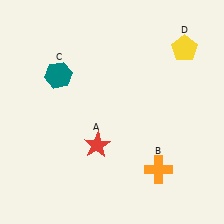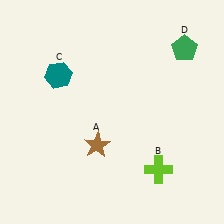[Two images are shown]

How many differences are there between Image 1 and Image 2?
There are 3 differences between the two images.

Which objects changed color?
A changed from red to brown. B changed from orange to lime. D changed from yellow to green.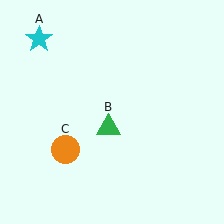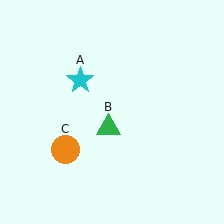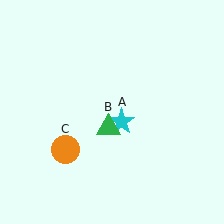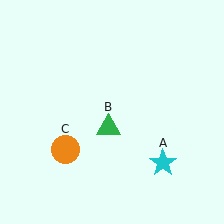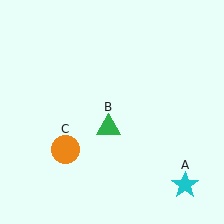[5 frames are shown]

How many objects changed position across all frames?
1 object changed position: cyan star (object A).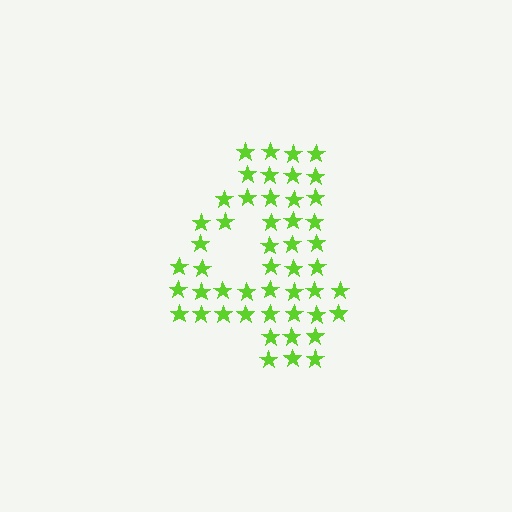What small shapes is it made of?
It is made of small stars.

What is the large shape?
The large shape is the digit 4.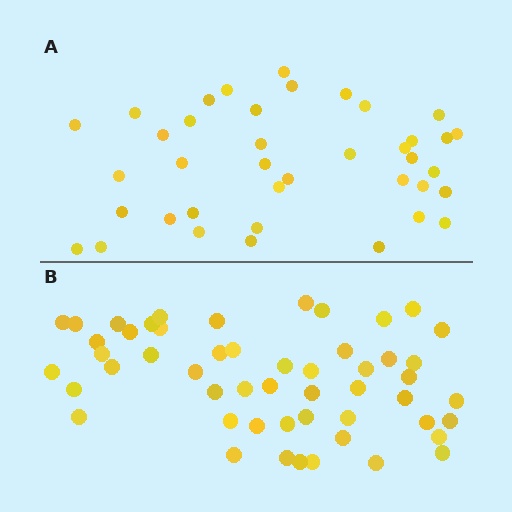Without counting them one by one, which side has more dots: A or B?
Region B (the bottom region) has more dots.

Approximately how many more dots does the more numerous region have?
Region B has approximately 15 more dots than region A.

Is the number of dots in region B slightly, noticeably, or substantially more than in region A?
Region B has noticeably more, but not dramatically so. The ratio is roughly 1.3 to 1.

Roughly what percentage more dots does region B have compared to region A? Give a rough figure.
About 35% more.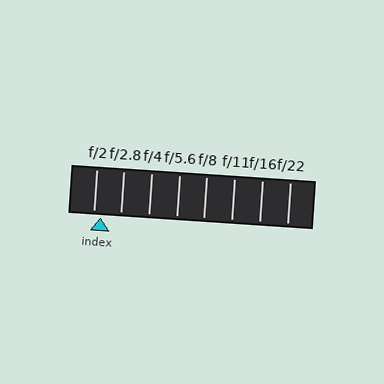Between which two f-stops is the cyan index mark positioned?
The index mark is between f/2 and f/2.8.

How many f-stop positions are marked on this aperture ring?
There are 8 f-stop positions marked.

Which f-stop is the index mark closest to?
The index mark is closest to f/2.